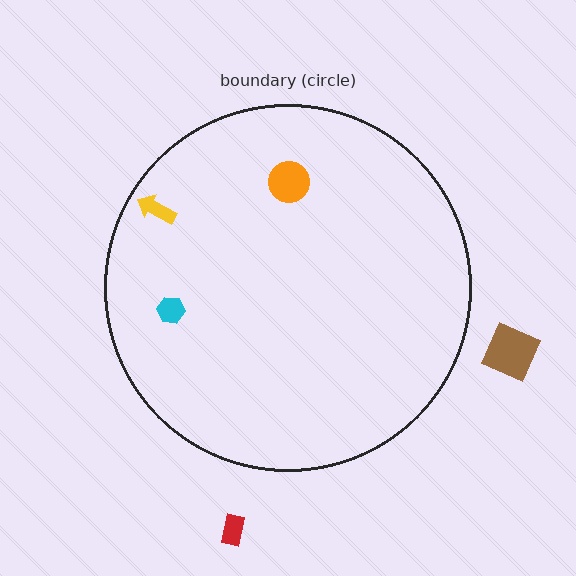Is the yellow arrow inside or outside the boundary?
Inside.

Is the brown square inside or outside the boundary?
Outside.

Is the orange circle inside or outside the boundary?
Inside.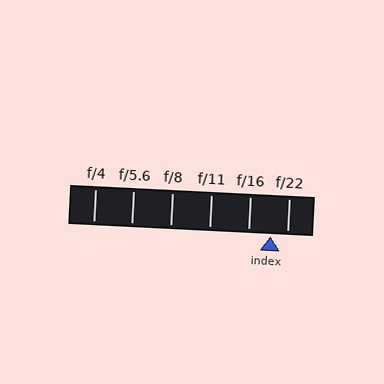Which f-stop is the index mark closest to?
The index mark is closest to f/22.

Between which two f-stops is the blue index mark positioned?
The index mark is between f/16 and f/22.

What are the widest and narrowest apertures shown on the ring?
The widest aperture shown is f/4 and the narrowest is f/22.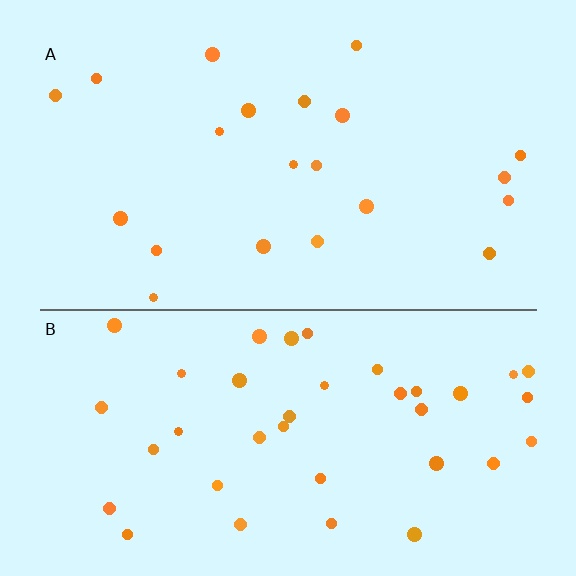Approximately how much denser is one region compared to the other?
Approximately 1.9× — region B over region A.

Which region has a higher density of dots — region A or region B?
B (the bottom).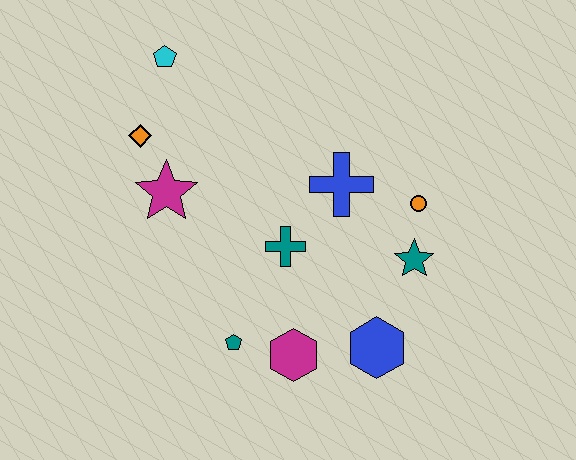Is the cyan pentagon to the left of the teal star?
Yes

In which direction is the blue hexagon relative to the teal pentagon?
The blue hexagon is to the right of the teal pentagon.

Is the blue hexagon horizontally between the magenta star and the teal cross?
No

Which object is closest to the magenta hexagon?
The teal pentagon is closest to the magenta hexagon.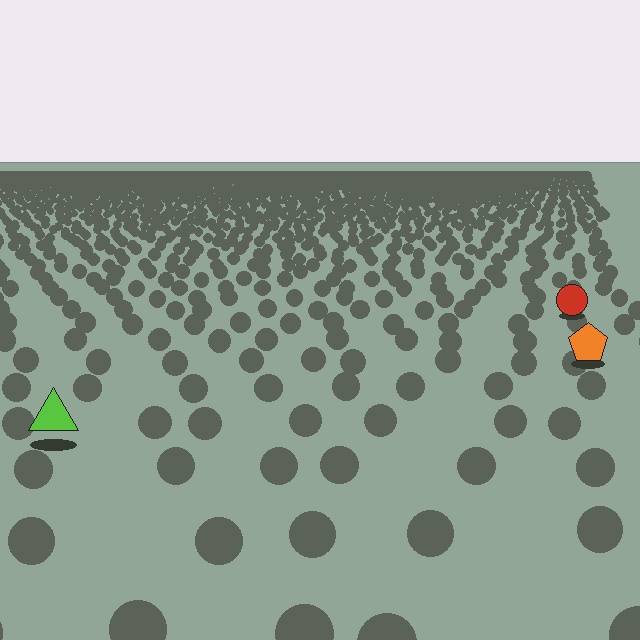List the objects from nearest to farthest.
From nearest to farthest: the lime triangle, the orange pentagon, the red circle.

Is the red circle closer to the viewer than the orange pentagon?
No. The orange pentagon is closer — you can tell from the texture gradient: the ground texture is coarser near it.